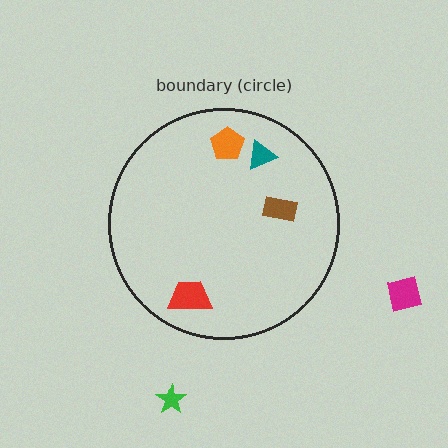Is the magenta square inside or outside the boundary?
Outside.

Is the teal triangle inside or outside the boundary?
Inside.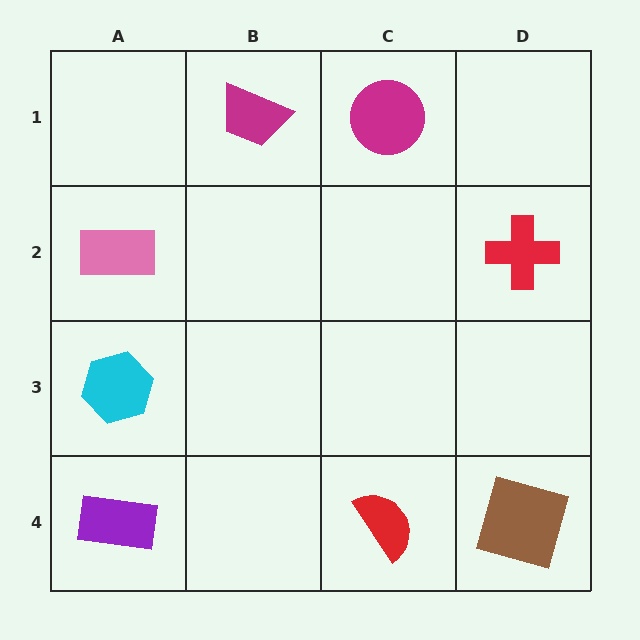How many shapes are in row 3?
1 shape.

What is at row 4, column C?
A red semicircle.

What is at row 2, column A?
A pink rectangle.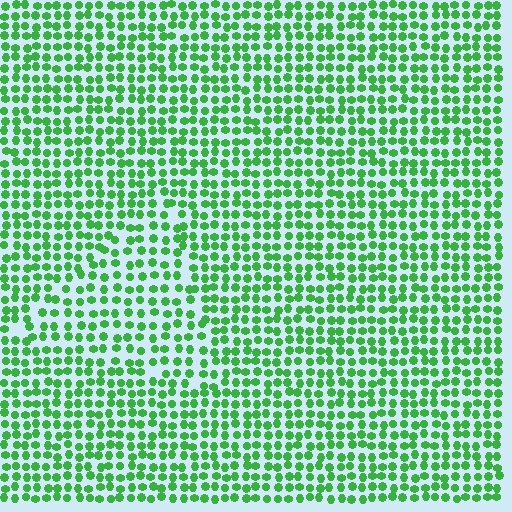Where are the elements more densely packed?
The elements are more densely packed outside the triangle boundary.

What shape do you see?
I see a triangle.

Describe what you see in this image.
The image contains small green elements arranged at two different densities. A triangle-shaped region is visible where the elements are less densely packed than the surrounding area.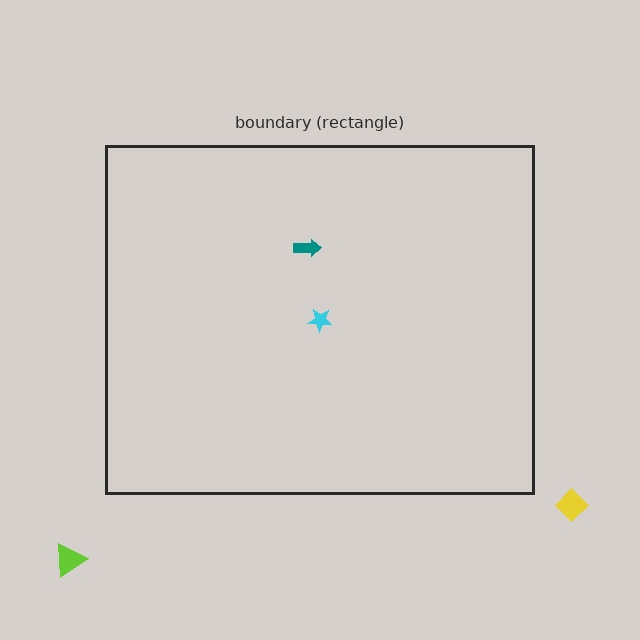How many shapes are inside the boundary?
2 inside, 2 outside.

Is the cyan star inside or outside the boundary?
Inside.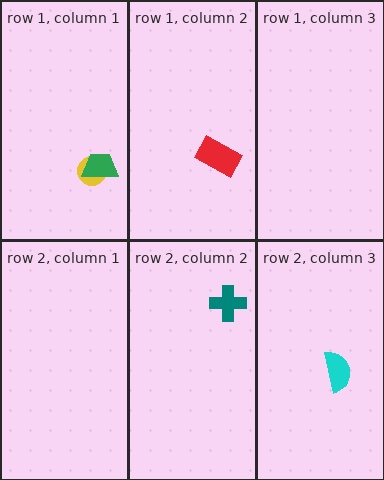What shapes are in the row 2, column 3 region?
The cyan semicircle.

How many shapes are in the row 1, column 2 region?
1.